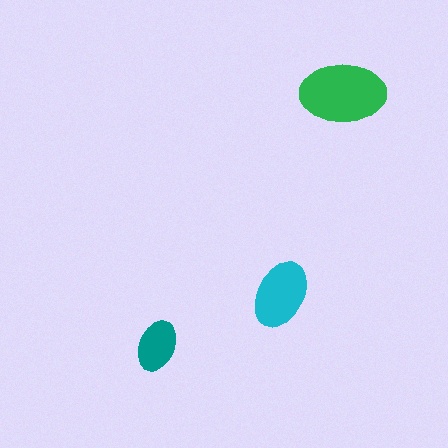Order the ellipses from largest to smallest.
the green one, the cyan one, the teal one.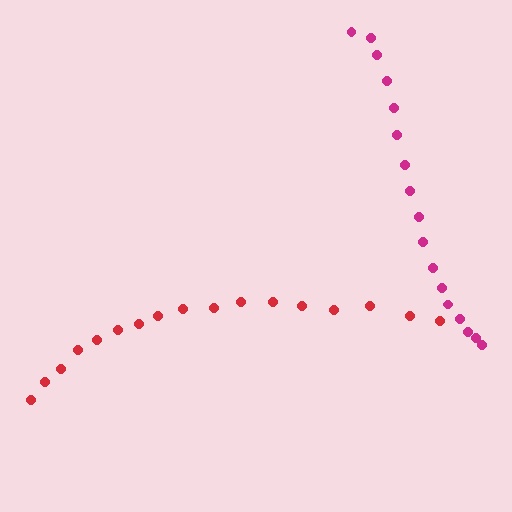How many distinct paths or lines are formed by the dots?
There are 2 distinct paths.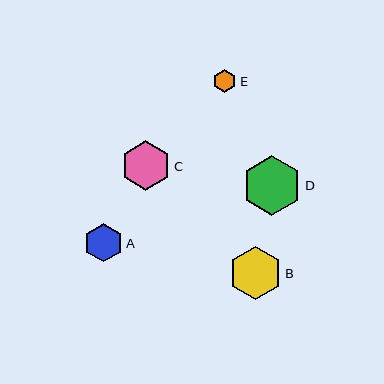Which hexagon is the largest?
Hexagon D is the largest with a size of approximately 60 pixels.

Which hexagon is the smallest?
Hexagon E is the smallest with a size of approximately 23 pixels.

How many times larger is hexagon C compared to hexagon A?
Hexagon C is approximately 1.3 times the size of hexagon A.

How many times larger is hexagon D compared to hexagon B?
Hexagon D is approximately 1.1 times the size of hexagon B.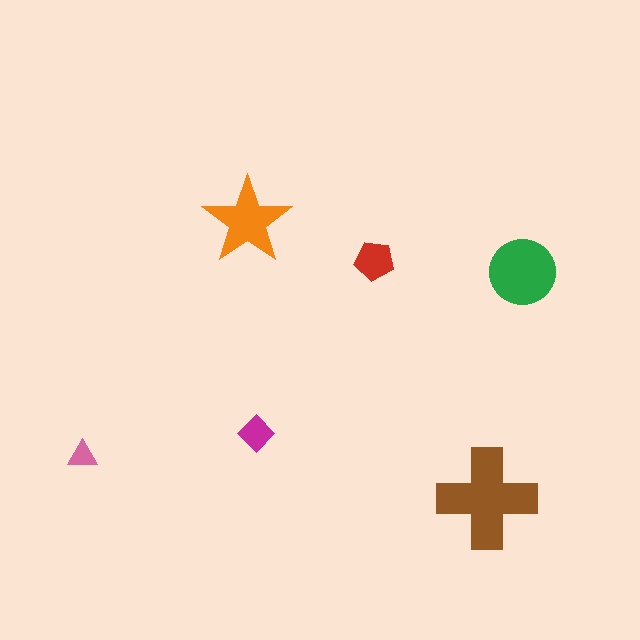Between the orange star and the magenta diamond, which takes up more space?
The orange star.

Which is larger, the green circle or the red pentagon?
The green circle.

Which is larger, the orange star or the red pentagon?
The orange star.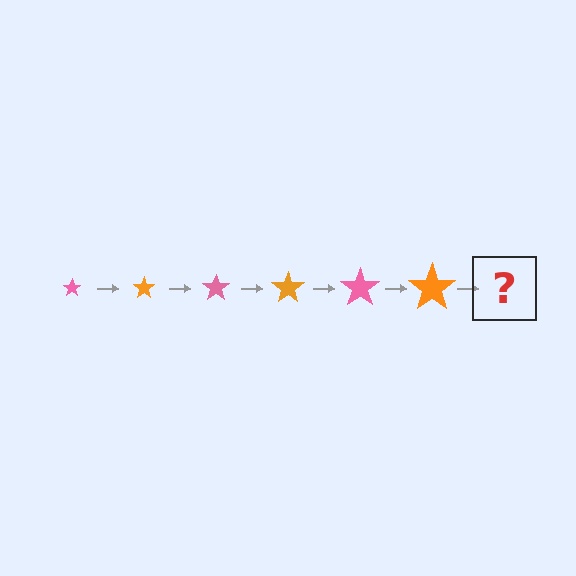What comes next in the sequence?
The next element should be a pink star, larger than the previous one.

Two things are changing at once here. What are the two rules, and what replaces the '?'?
The two rules are that the star grows larger each step and the color cycles through pink and orange. The '?' should be a pink star, larger than the previous one.